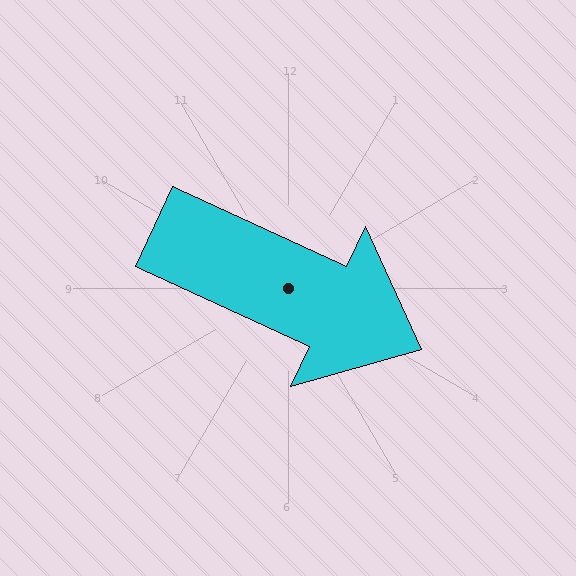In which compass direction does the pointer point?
Southeast.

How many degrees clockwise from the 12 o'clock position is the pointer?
Approximately 115 degrees.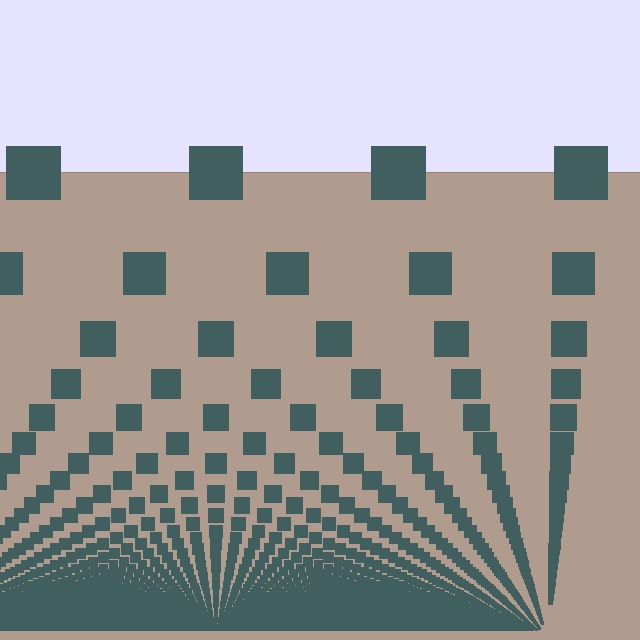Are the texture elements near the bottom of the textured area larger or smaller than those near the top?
Smaller. The gradient is inverted — elements near the bottom are smaller and denser.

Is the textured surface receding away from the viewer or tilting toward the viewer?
The surface appears to tilt toward the viewer. Texture elements get larger and sparser toward the top.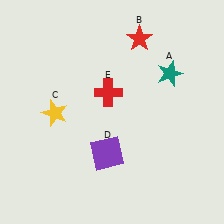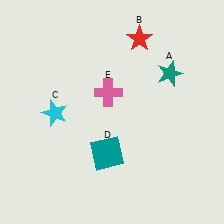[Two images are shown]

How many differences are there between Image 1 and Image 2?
There are 3 differences between the two images.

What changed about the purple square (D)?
In Image 1, D is purple. In Image 2, it changed to teal.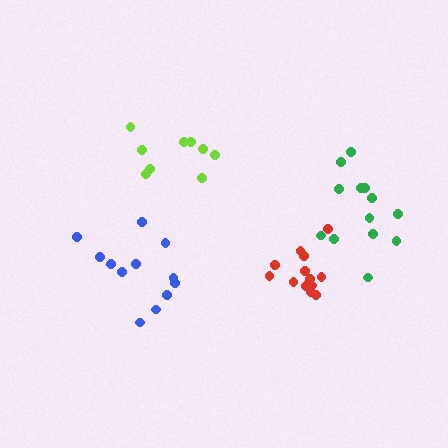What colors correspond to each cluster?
The clusters are colored: lime, red, green, blue.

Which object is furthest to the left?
The blue cluster is leftmost.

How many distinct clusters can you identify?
There are 4 distinct clusters.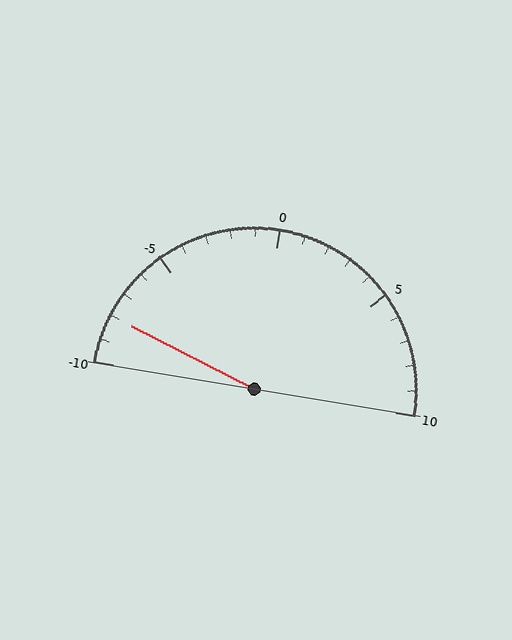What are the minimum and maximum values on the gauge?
The gauge ranges from -10 to 10.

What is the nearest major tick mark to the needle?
The nearest major tick mark is -10.